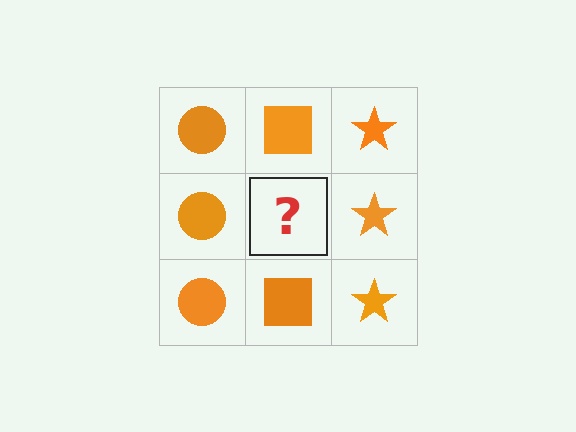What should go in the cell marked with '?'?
The missing cell should contain an orange square.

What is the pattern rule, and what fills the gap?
The rule is that each column has a consistent shape. The gap should be filled with an orange square.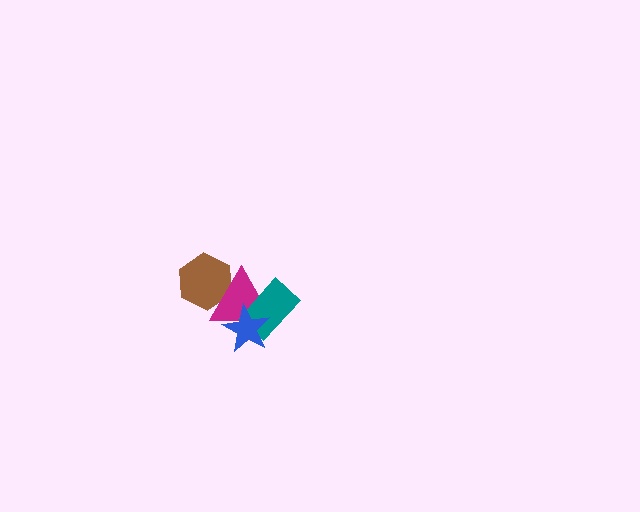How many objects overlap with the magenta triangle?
3 objects overlap with the magenta triangle.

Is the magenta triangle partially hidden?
Yes, it is partially covered by another shape.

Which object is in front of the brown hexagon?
The magenta triangle is in front of the brown hexagon.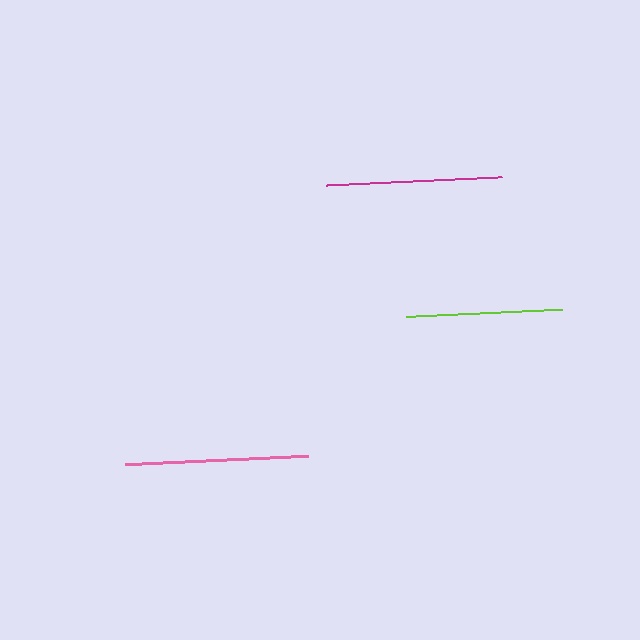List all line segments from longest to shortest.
From longest to shortest: pink, magenta, lime.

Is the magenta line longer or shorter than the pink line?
The pink line is longer than the magenta line.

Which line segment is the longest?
The pink line is the longest at approximately 183 pixels.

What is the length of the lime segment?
The lime segment is approximately 156 pixels long.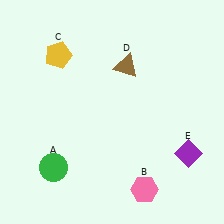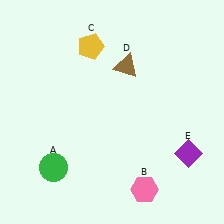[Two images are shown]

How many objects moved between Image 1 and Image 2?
1 object moved between the two images.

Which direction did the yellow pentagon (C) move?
The yellow pentagon (C) moved right.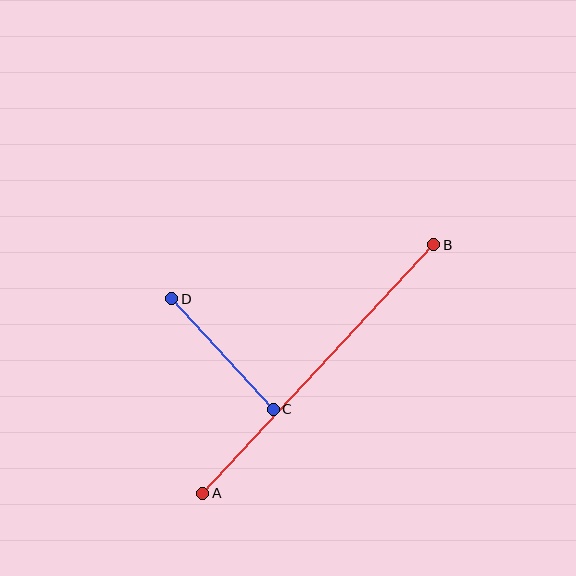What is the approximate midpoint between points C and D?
The midpoint is at approximately (223, 354) pixels.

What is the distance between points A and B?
The distance is approximately 339 pixels.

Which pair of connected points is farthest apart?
Points A and B are farthest apart.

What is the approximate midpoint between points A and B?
The midpoint is at approximately (318, 369) pixels.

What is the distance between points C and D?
The distance is approximately 150 pixels.